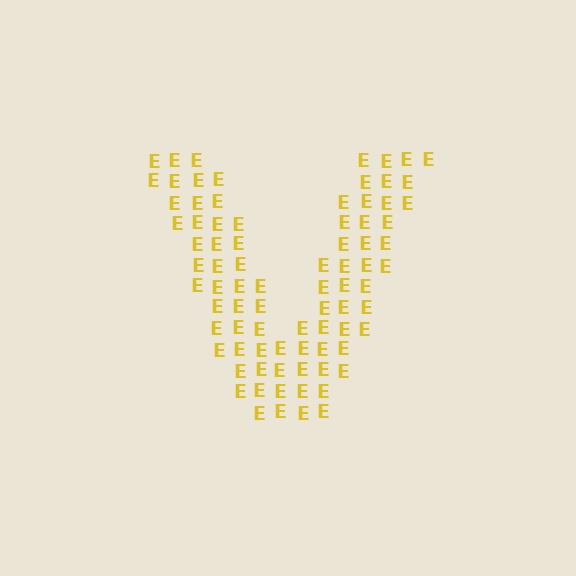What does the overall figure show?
The overall figure shows the letter V.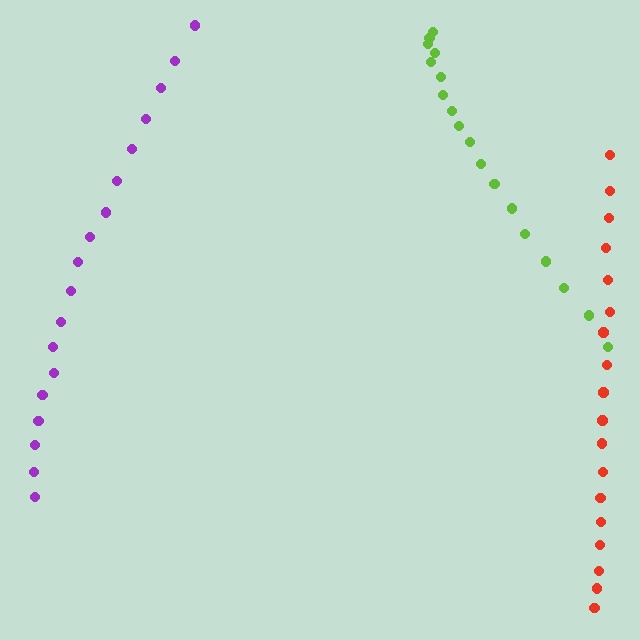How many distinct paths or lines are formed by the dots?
There are 3 distinct paths.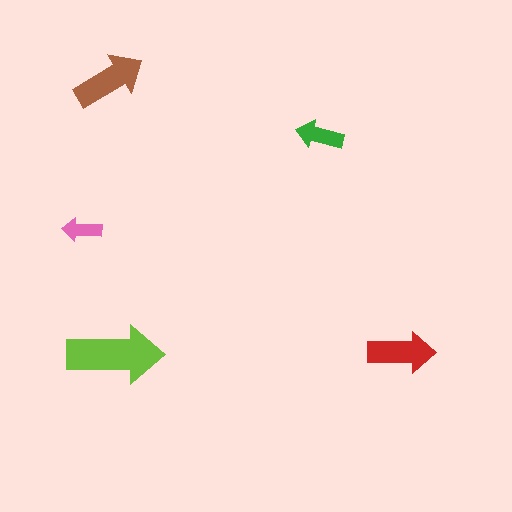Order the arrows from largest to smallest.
the lime one, the brown one, the red one, the green one, the pink one.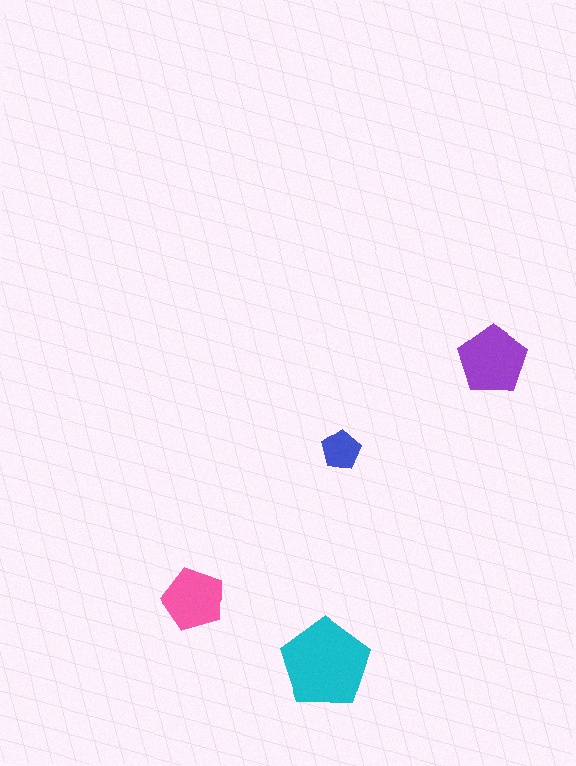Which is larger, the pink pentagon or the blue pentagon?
The pink one.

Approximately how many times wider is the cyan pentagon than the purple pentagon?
About 1.5 times wider.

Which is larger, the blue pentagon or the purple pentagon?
The purple one.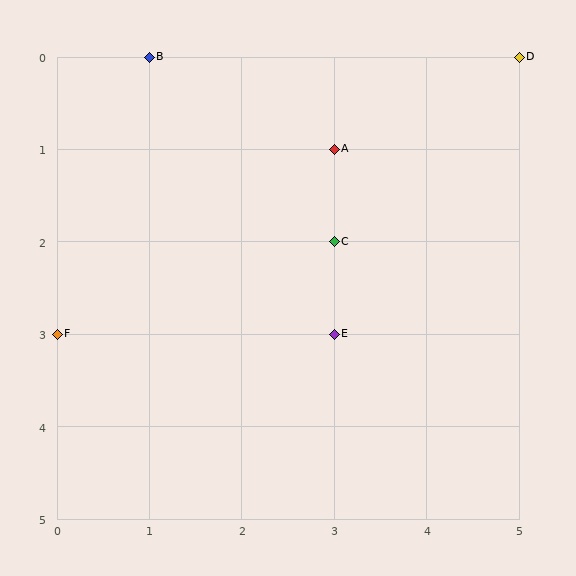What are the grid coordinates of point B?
Point B is at grid coordinates (1, 0).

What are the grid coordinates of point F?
Point F is at grid coordinates (0, 3).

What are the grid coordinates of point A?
Point A is at grid coordinates (3, 1).